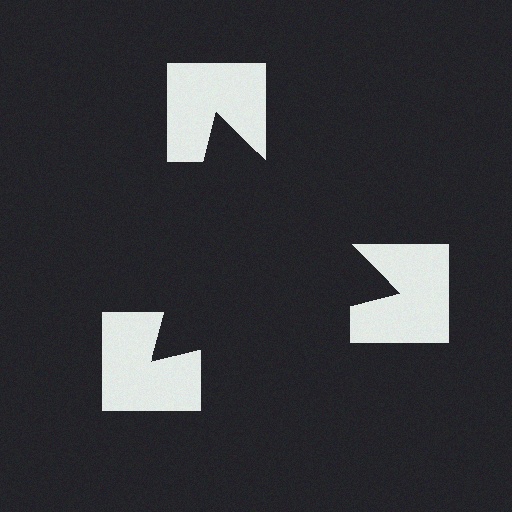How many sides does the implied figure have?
3 sides.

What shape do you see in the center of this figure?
An illusory triangle — its edges are inferred from the aligned wedge cuts in the notched squares, not physically drawn.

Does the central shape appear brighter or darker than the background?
It typically appears slightly darker than the background, even though no actual brightness change is drawn.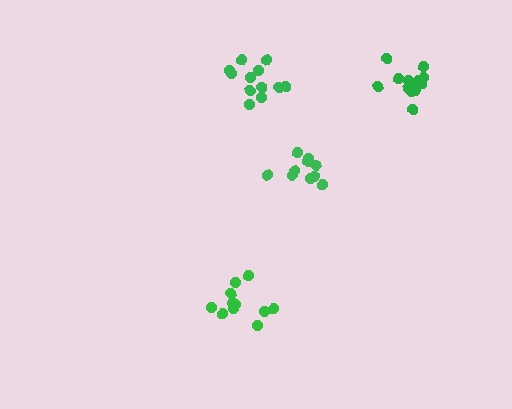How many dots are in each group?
Group 1: 13 dots, Group 2: 12 dots, Group 3: 11 dots, Group 4: 10 dots (46 total).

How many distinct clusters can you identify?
There are 4 distinct clusters.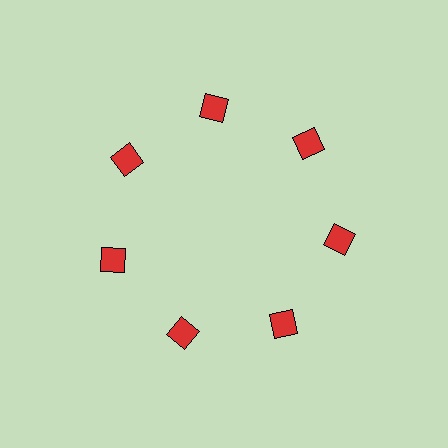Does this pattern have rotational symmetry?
Yes, this pattern has 7-fold rotational symmetry. It looks the same after rotating 51 degrees around the center.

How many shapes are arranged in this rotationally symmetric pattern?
There are 7 shapes, arranged in 7 groups of 1.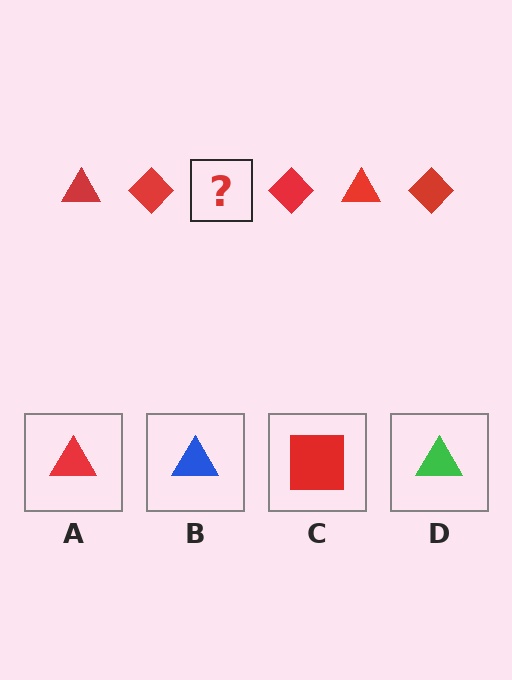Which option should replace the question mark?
Option A.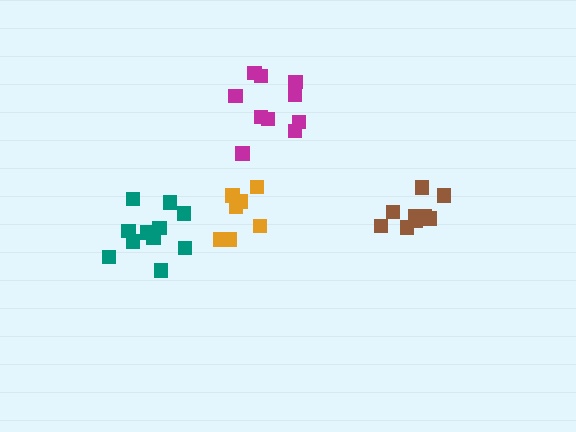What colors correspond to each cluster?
The clusters are colored: brown, magenta, teal, orange.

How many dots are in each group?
Group 1: 9 dots, Group 2: 10 dots, Group 3: 11 dots, Group 4: 7 dots (37 total).